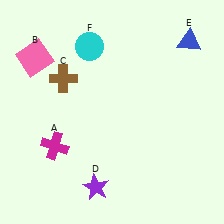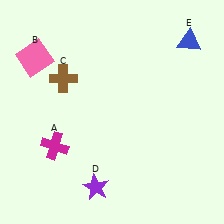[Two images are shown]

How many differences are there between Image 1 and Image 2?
There is 1 difference between the two images.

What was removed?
The cyan circle (F) was removed in Image 2.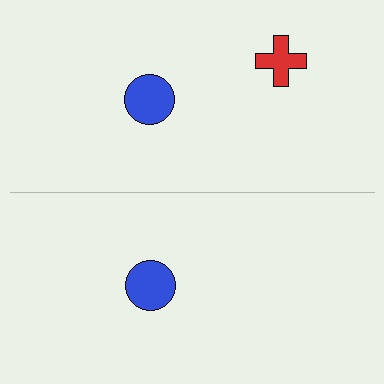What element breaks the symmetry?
A red cross is missing from the bottom side.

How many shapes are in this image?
There are 3 shapes in this image.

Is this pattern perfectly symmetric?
No, the pattern is not perfectly symmetric. A red cross is missing from the bottom side.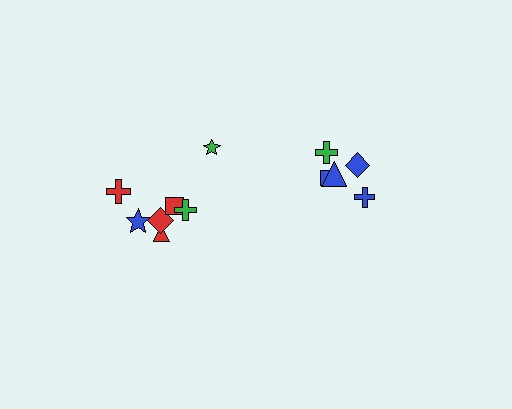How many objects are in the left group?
There are 7 objects.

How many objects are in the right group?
There are 5 objects.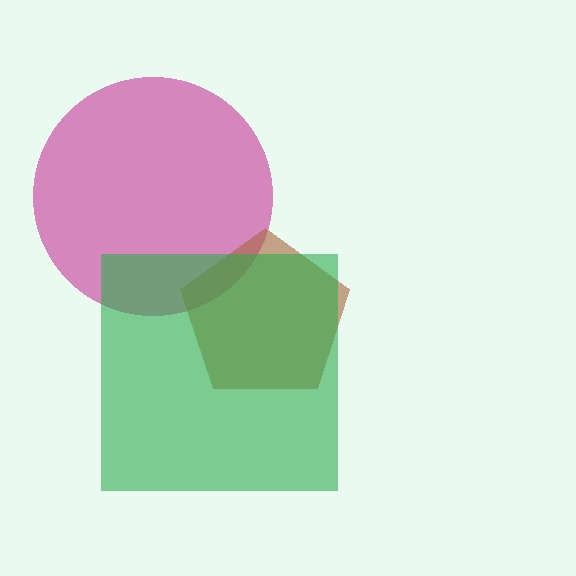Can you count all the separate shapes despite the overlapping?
Yes, there are 3 separate shapes.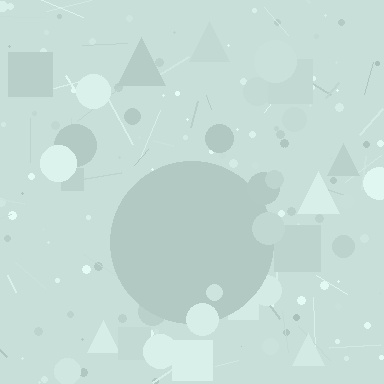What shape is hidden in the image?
A circle is hidden in the image.